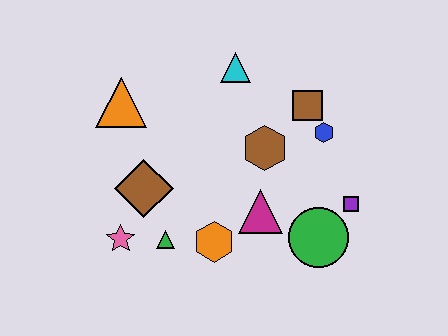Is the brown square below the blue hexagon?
No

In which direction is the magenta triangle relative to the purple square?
The magenta triangle is to the left of the purple square.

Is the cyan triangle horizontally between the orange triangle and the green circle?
Yes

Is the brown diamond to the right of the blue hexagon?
No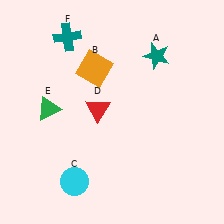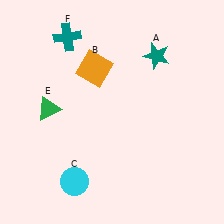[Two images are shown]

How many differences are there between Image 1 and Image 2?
There is 1 difference between the two images.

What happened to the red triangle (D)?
The red triangle (D) was removed in Image 2. It was in the top-left area of Image 1.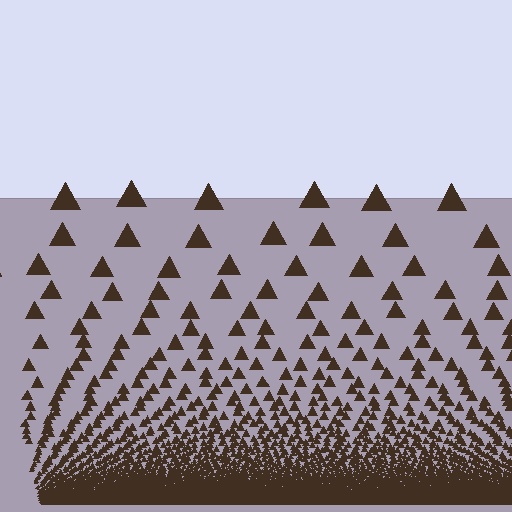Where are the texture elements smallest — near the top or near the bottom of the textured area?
Near the bottom.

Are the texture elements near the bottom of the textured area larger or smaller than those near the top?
Smaller. The gradient is inverted — elements near the bottom are smaller and denser.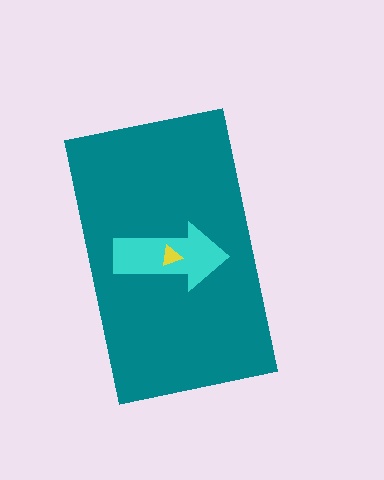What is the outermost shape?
The teal rectangle.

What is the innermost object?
The yellow triangle.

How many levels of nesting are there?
3.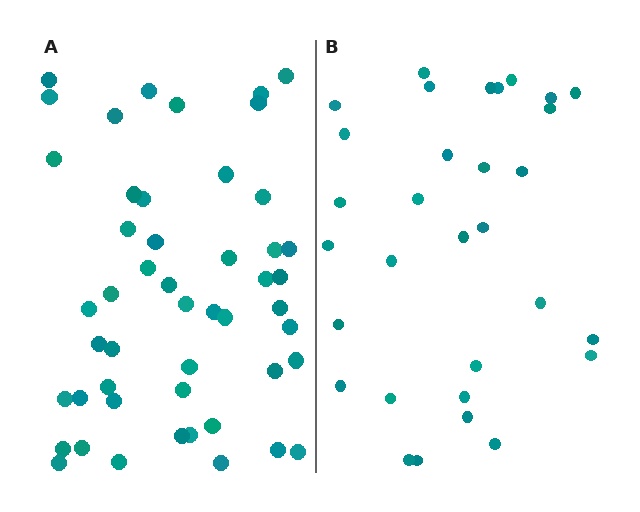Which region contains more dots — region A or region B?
Region A (the left region) has more dots.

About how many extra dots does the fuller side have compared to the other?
Region A has approximately 20 more dots than region B.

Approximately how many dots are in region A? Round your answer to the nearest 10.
About 50 dots. (The exact count is 49, which rounds to 50.)